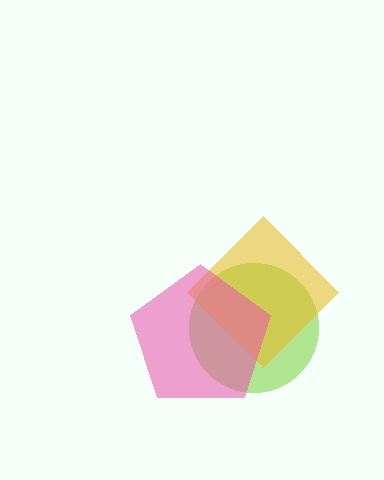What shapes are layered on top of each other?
The layered shapes are: a lime circle, a yellow diamond, a pink pentagon.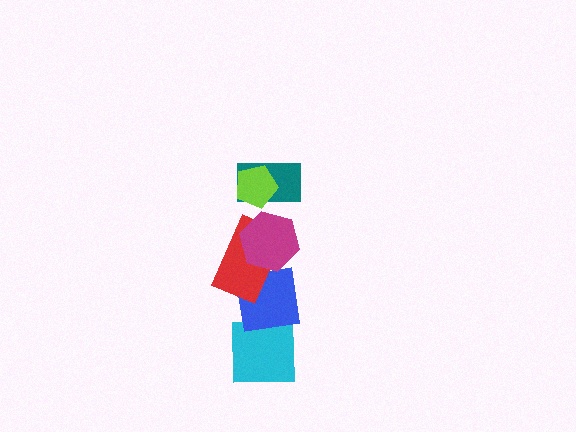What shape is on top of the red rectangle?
The magenta hexagon is on top of the red rectangle.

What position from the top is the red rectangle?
The red rectangle is 4th from the top.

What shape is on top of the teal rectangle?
The lime pentagon is on top of the teal rectangle.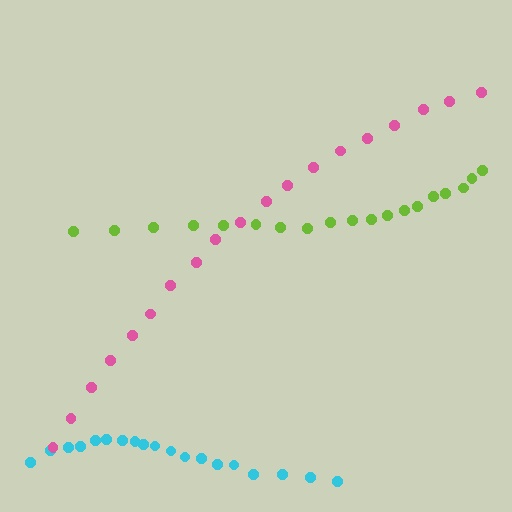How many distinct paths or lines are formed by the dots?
There are 3 distinct paths.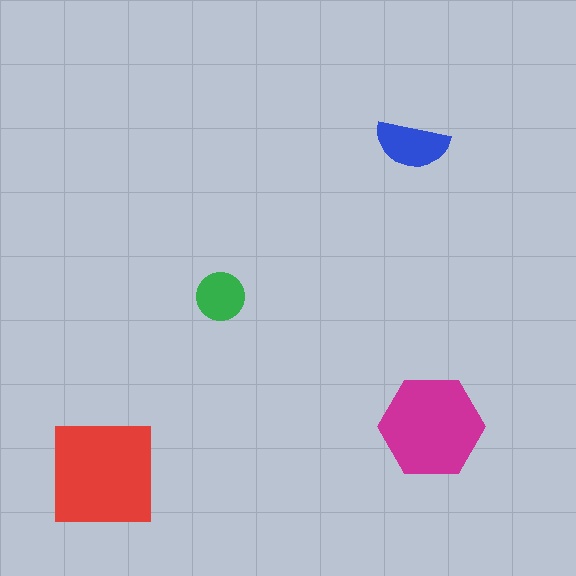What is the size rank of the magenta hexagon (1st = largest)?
2nd.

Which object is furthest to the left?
The red square is leftmost.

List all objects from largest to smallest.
The red square, the magenta hexagon, the blue semicircle, the green circle.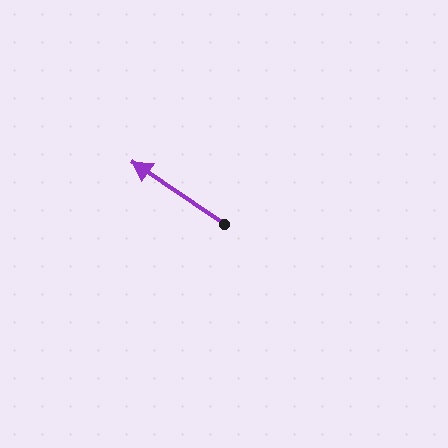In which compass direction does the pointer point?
Northwest.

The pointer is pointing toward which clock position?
Roughly 10 o'clock.